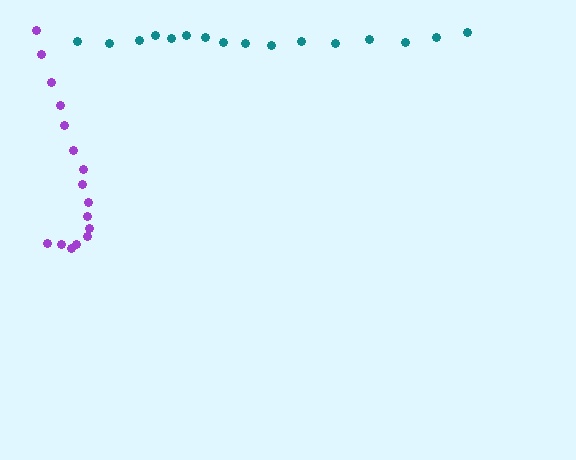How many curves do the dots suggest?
There are 2 distinct paths.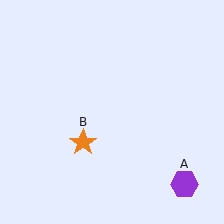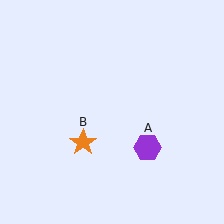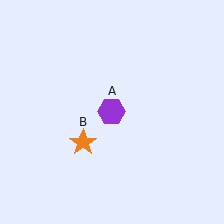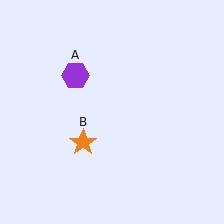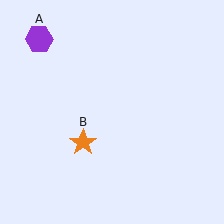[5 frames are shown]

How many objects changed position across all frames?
1 object changed position: purple hexagon (object A).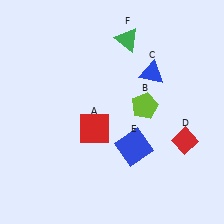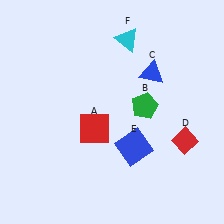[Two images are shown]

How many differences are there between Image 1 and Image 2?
There are 2 differences between the two images.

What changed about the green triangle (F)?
In Image 1, F is green. In Image 2, it changed to cyan.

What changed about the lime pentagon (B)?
In Image 1, B is lime. In Image 2, it changed to green.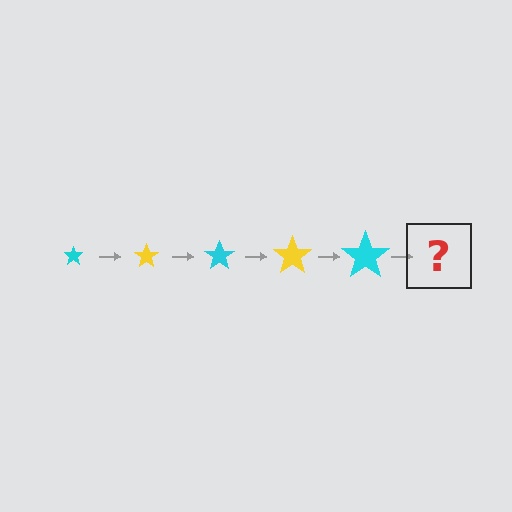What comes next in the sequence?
The next element should be a yellow star, larger than the previous one.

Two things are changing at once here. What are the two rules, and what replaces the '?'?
The two rules are that the star grows larger each step and the color cycles through cyan and yellow. The '?' should be a yellow star, larger than the previous one.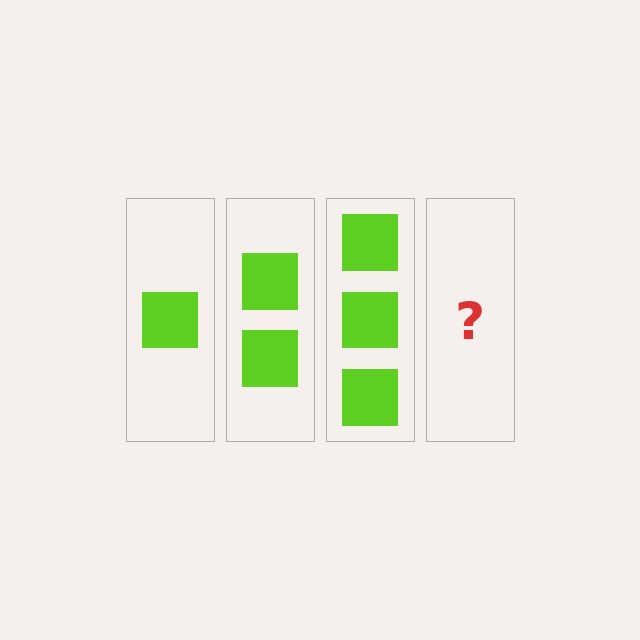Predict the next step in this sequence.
The next step is 4 squares.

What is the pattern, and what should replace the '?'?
The pattern is that each step adds one more square. The '?' should be 4 squares.